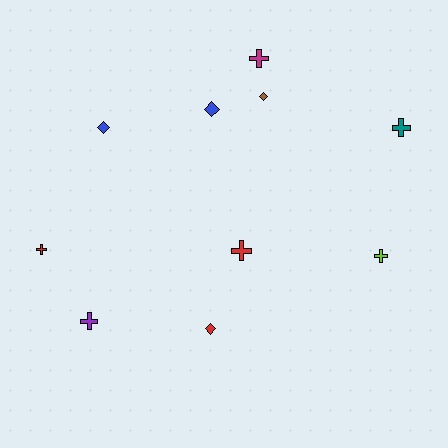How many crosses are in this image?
There are 6 crosses.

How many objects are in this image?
There are 10 objects.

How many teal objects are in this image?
There is 1 teal object.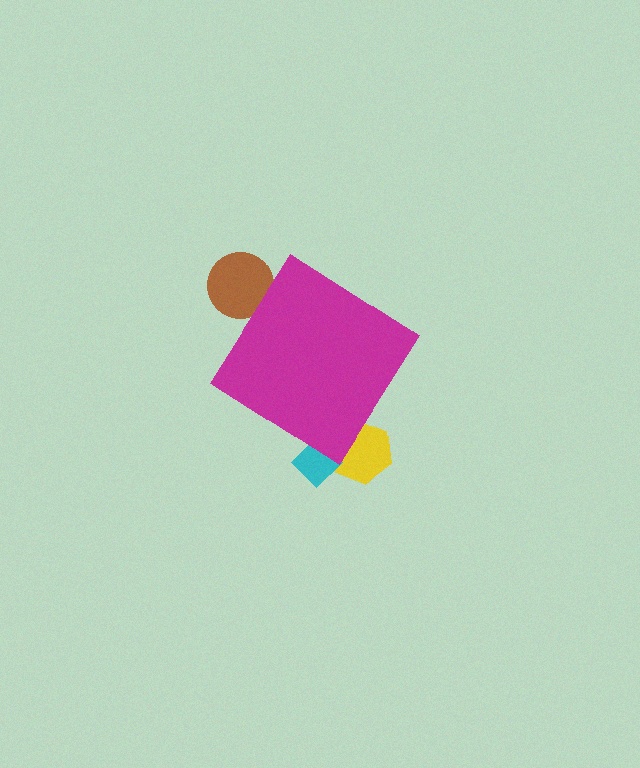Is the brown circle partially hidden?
Yes, the brown circle is partially hidden behind the magenta diamond.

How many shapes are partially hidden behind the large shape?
3 shapes are partially hidden.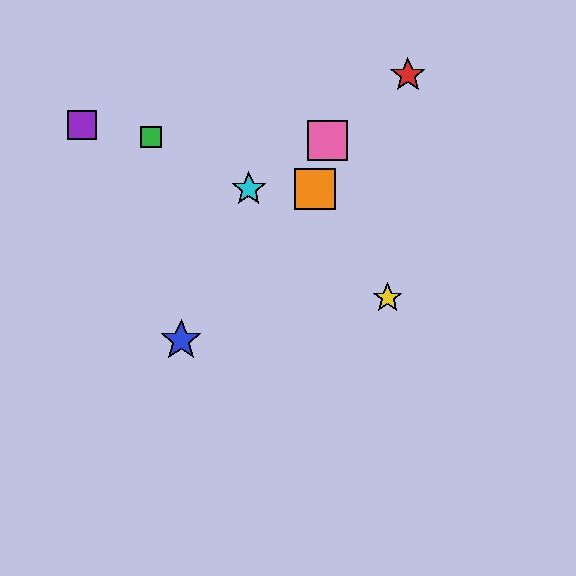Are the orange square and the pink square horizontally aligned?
No, the orange square is at y≈189 and the pink square is at y≈141.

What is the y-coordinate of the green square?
The green square is at y≈137.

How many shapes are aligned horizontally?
2 shapes (the orange square, the cyan star) are aligned horizontally.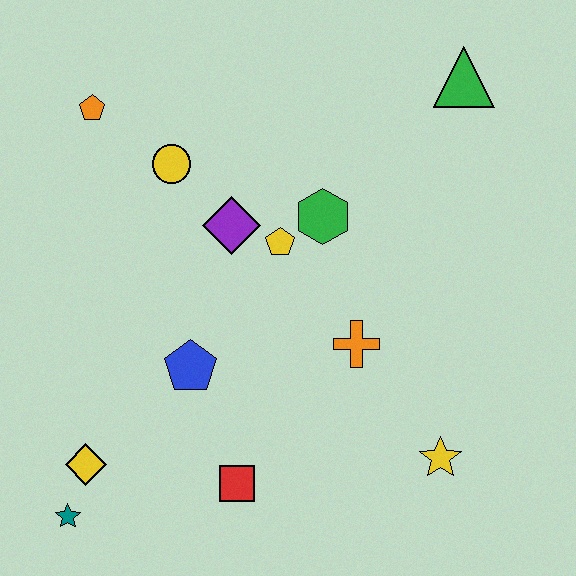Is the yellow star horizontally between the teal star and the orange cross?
No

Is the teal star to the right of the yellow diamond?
No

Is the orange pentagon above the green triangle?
No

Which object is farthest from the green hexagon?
The teal star is farthest from the green hexagon.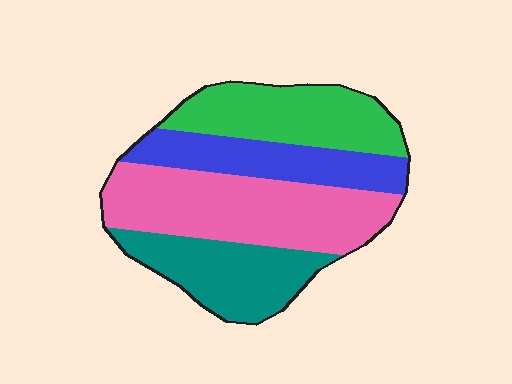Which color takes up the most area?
Pink, at roughly 35%.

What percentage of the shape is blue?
Blue takes up less than a quarter of the shape.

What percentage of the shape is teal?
Teal covers around 20% of the shape.